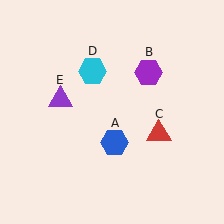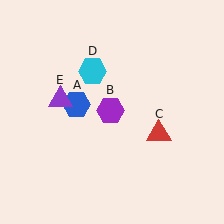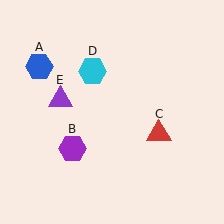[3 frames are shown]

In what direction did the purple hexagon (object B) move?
The purple hexagon (object B) moved down and to the left.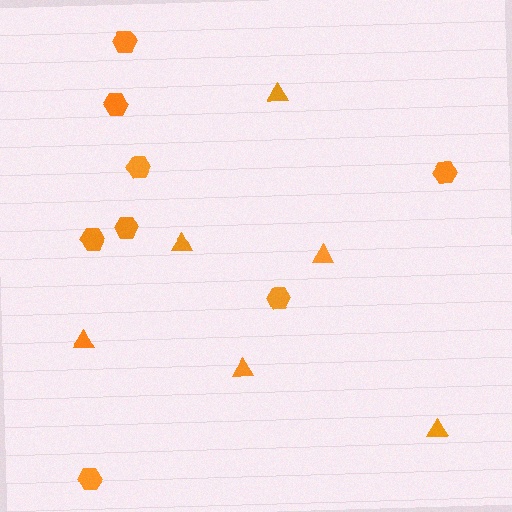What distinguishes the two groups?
There are 2 groups: one group of hexagons (8) and one group of triangles (6).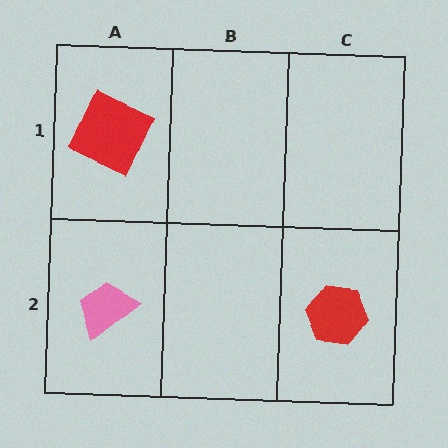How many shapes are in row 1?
1 shape.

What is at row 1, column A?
A red square.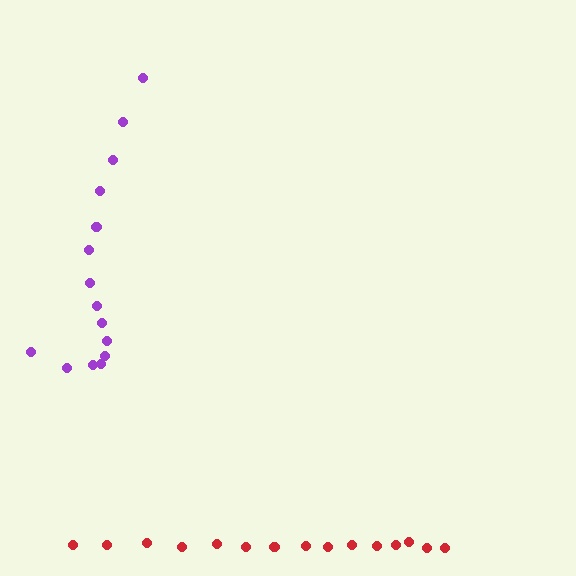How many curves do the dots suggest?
There are 2 distinct paths.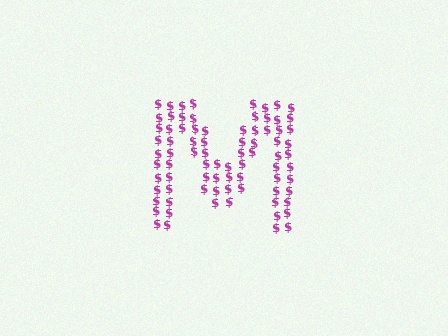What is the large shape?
The large shape is the letter M.